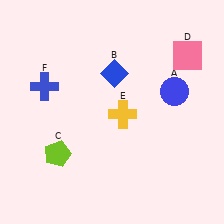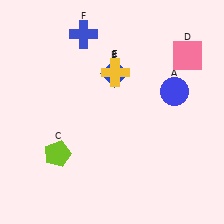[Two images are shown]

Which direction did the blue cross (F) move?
The blue cross (F) moved up.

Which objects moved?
The objects that moved are: the yellow cross (E), the blue cross (F).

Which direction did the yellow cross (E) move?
The yellow cross (E) moved up.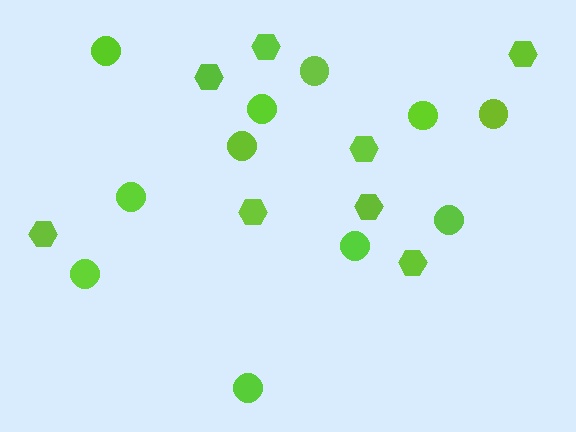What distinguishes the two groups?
There are 2 groups: one group of circles (11) and one group of hexagons (8).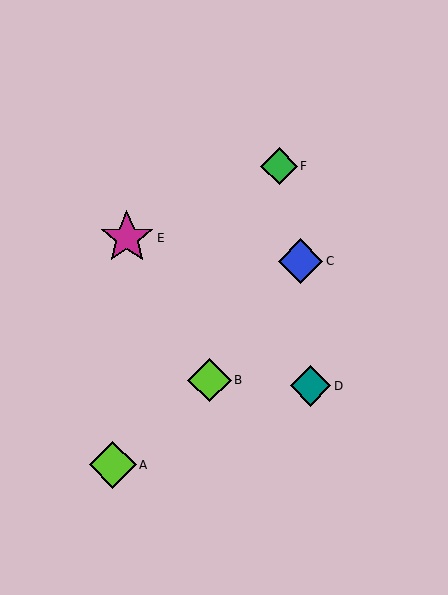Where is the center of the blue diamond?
The center of the blue diamond is at (301, 261).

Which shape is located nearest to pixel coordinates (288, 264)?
The blue diamond (labeled C) at (301, 261) is nearest to that location.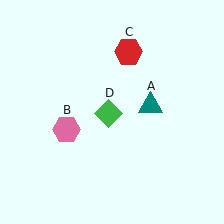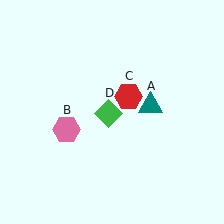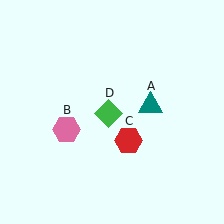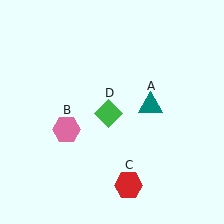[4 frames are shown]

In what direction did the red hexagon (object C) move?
The red hexagon (object C) moved down.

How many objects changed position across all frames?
1 object changed position: red hexagon (object C).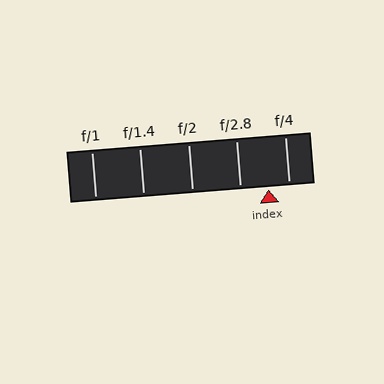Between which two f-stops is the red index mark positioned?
The index mark is between f/2.8 and f/4.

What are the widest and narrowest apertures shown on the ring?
The widest aperture shown is f/1 and the narrowest is f/4.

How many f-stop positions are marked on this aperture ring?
There are 5 f-stop positions marked.